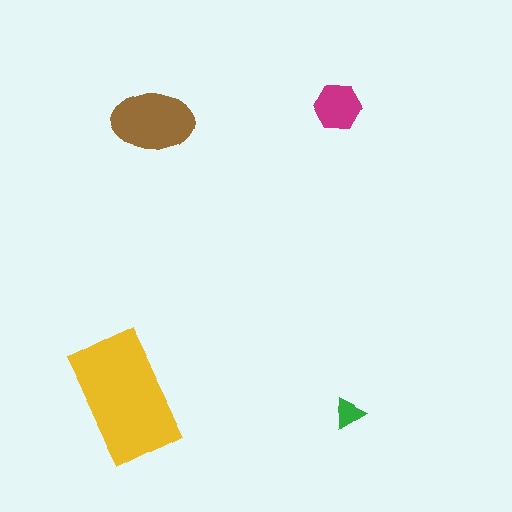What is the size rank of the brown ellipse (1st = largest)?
2nd.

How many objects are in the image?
There are 4 objects in the image.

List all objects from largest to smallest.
The yellow rectangle, the brown ellipse, the magenta hexagon, the green triangle.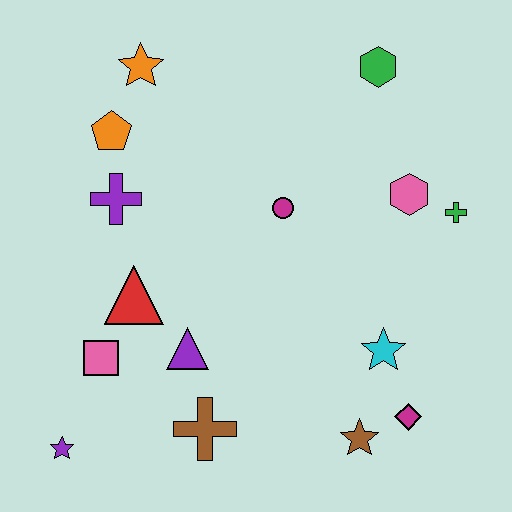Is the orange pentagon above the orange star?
No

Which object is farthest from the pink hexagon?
The purple star is farthest from the pink hexagon.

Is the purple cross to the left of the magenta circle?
Yes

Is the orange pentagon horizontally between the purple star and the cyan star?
Yes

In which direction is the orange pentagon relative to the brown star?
The orange pentagon is above the brown star.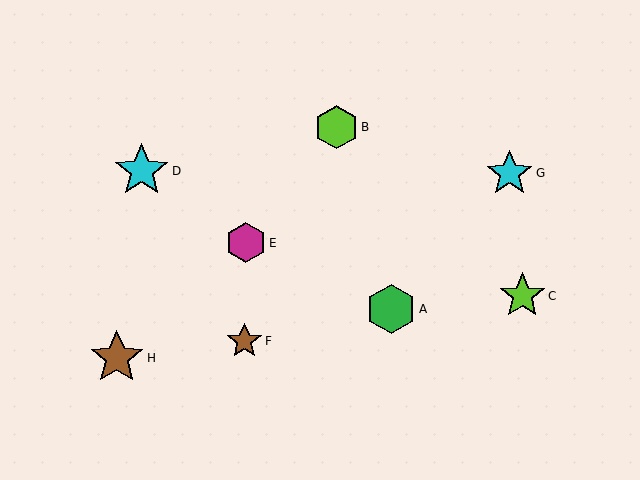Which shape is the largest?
The brown star (labeled H) is the largest.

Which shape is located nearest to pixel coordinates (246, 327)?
The brown star (labeled F) at (244, 341) is nearest to that location.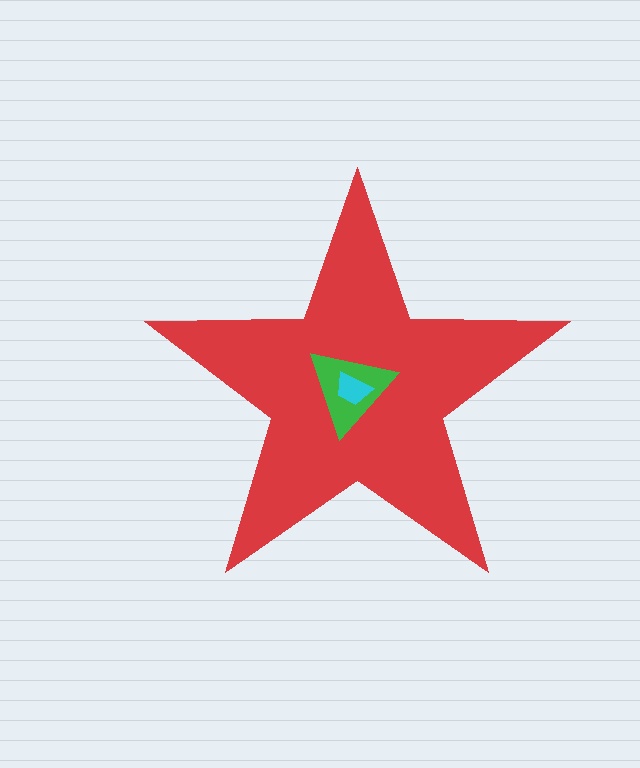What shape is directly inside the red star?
The green triangle.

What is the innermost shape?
The cyan trapezoid.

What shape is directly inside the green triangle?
The cyan trapezoid.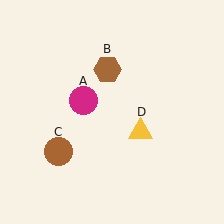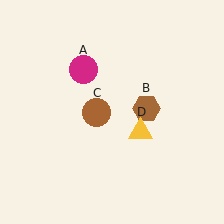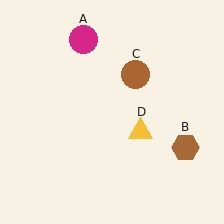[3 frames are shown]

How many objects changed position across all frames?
3 objects changed position: magenta circle (object A), brown hexagon (object B), brown circle (object C).